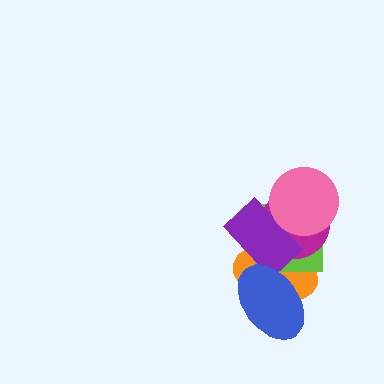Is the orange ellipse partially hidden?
Yes, it is partially covered by another shape.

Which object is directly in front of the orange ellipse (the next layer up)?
The lime square is directly in front of the orange ellipse.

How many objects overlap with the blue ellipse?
3 objects overlap with the blue ellipse.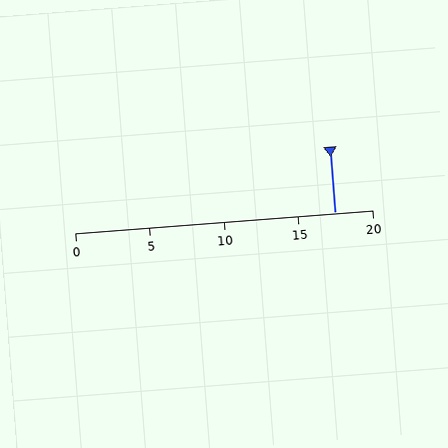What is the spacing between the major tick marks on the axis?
The major ticks are spaced 5 apart.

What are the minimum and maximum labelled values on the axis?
The axis runs from 0 to 20.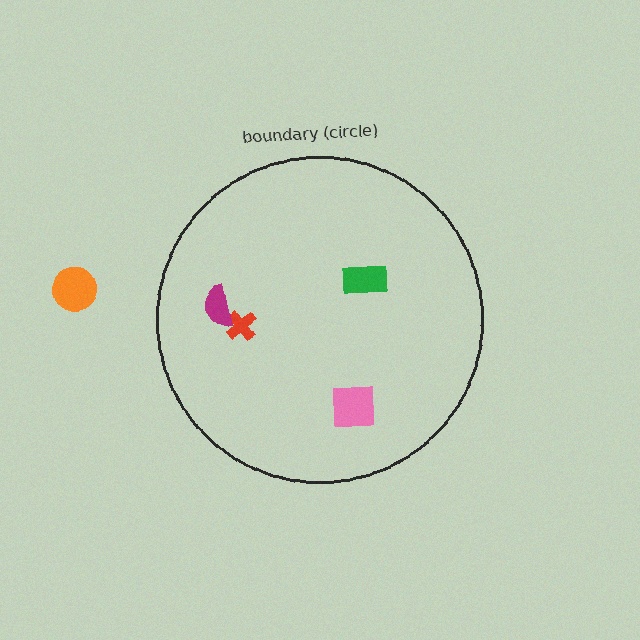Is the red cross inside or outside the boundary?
Inside.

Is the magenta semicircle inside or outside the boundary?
Inside.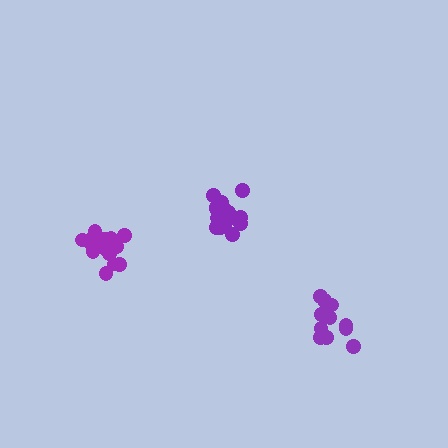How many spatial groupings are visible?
There are 3 spatial groupings.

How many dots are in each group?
Group 1: 16 dots, Group 2: 16 dots, Group 3: 11 dots (43 total).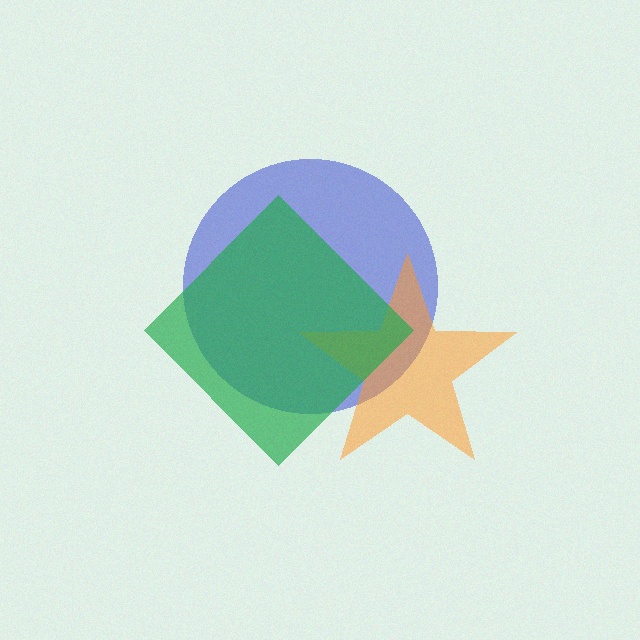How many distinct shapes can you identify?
There are 3 distinct shapes: a blue circle, an orange star, a green diamond.